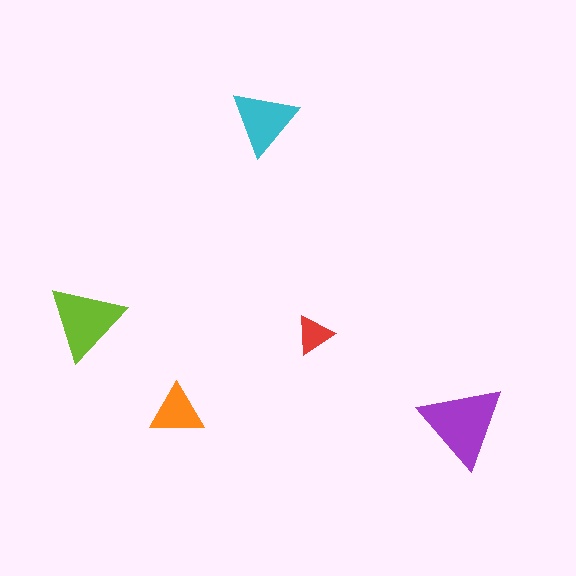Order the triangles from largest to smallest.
the purple one, the lime one, the cyan one, the orange one, the red one.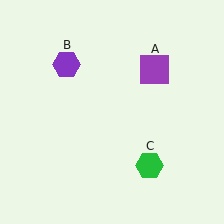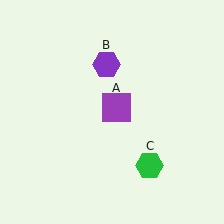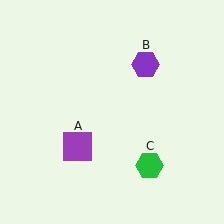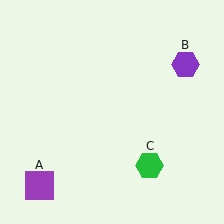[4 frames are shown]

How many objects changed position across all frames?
2 objects changed position: purple square (object A), purple hexagon (object B).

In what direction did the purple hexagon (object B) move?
The purple hexagon (object B) moved right.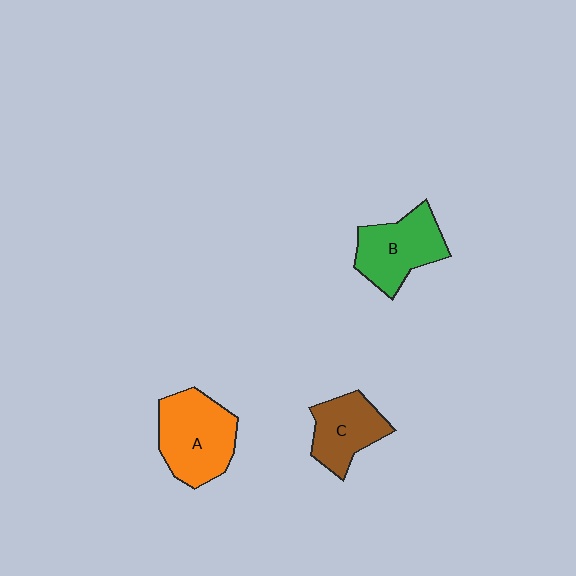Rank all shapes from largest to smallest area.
From largest to smallest: A (orange), B (green), C (brown).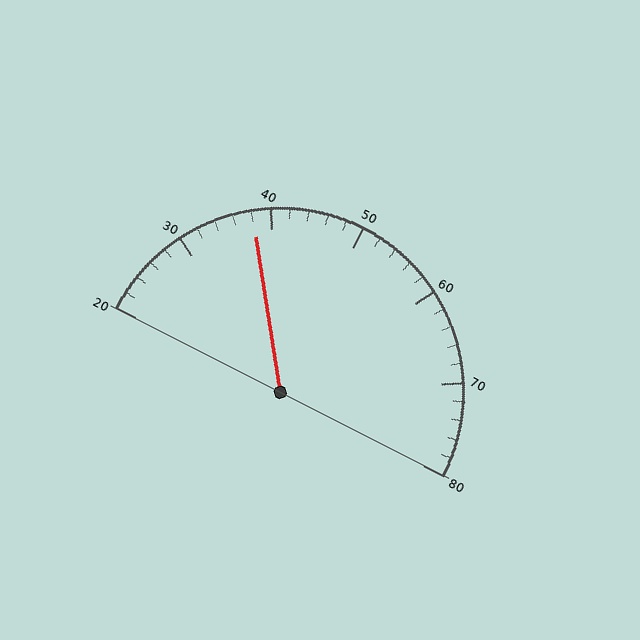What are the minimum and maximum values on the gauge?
The gauge ranges from 20 to 80.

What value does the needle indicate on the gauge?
The needle indicates approximately 38.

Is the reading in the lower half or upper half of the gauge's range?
The reading is in the lower half of the range (20 to 80).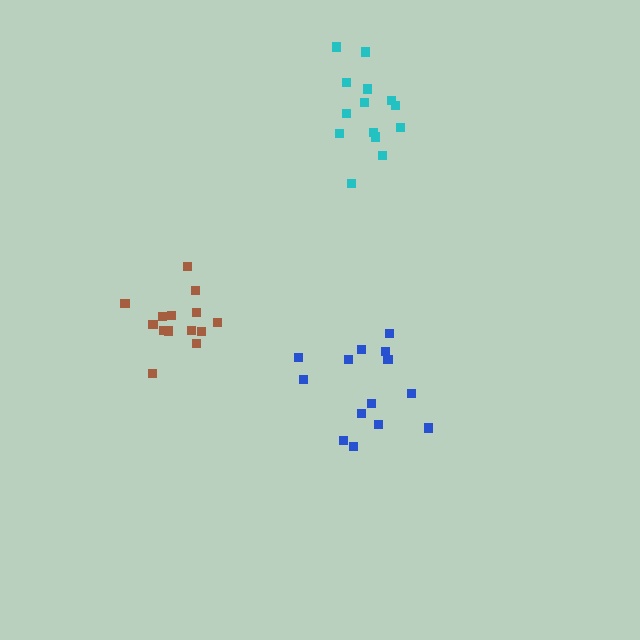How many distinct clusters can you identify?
There are 3 distinct clusters.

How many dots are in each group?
Group 1: 14 dots, Group 2: 14 dots, Group 3: 14 dots (42 total).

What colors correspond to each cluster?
The clusters are colored: brown, blue, cyan.